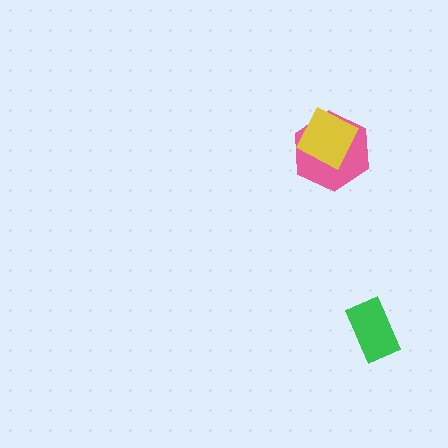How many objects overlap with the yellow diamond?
1 object overlaps with the yellow diamond.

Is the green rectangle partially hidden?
No, no other shape covers it.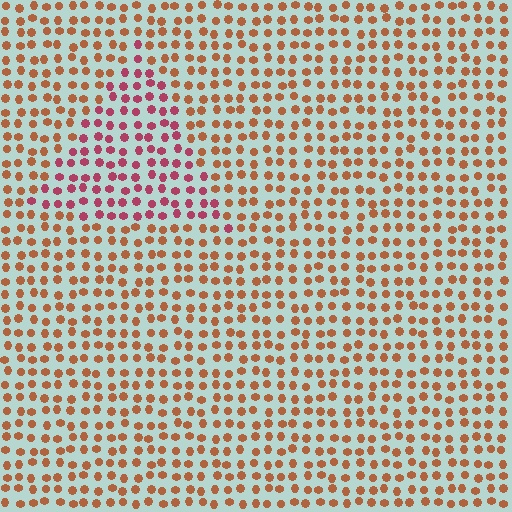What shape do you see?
I see a triangle.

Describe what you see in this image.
The image is filled with small brown elements in a uniform arrangement. A triangle-shaped region is visible where the elements are tinted to a slightly different hue, forming a subtle color boundary.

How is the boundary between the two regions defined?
The boundary is defined purely by a slight shift in hue (about 40 degrees). Spacing, size, and orientation are identical on both sides.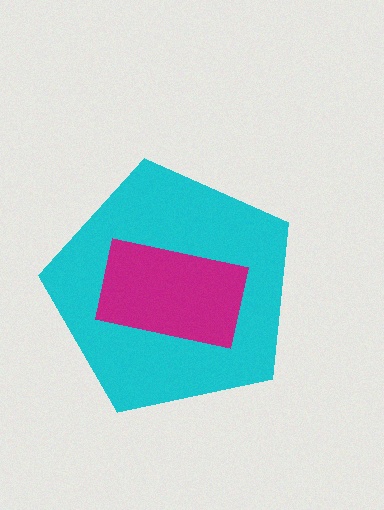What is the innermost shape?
The magenta rectangle.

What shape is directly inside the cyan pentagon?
The magenta rectangle.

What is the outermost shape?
The cyan pentagon.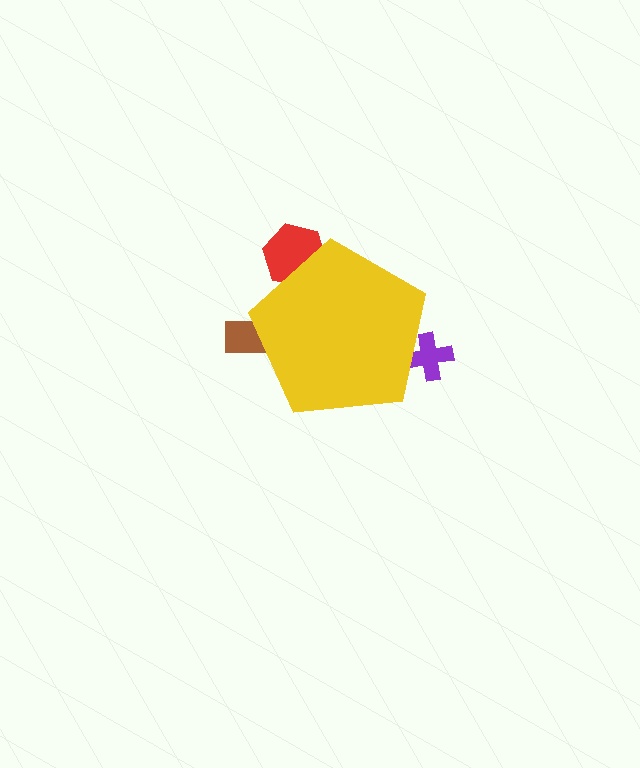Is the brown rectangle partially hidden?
Yes, the brown rectangle is partially hidden behind the yellow pentagon.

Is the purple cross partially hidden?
Yes, the purple cross is partially hidden behind the yellow pentagon.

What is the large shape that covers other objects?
A yellow pentagon.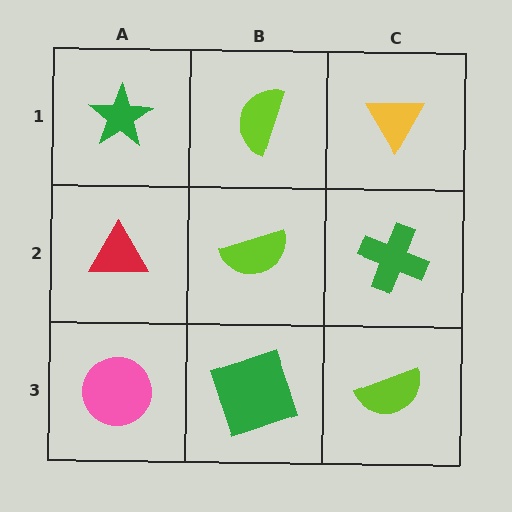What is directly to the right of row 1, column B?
A yellow triangle.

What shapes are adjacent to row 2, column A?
A green star (row 1, column A), a pink circle (row 3, column A), a lime semicircle (row 2, column B).